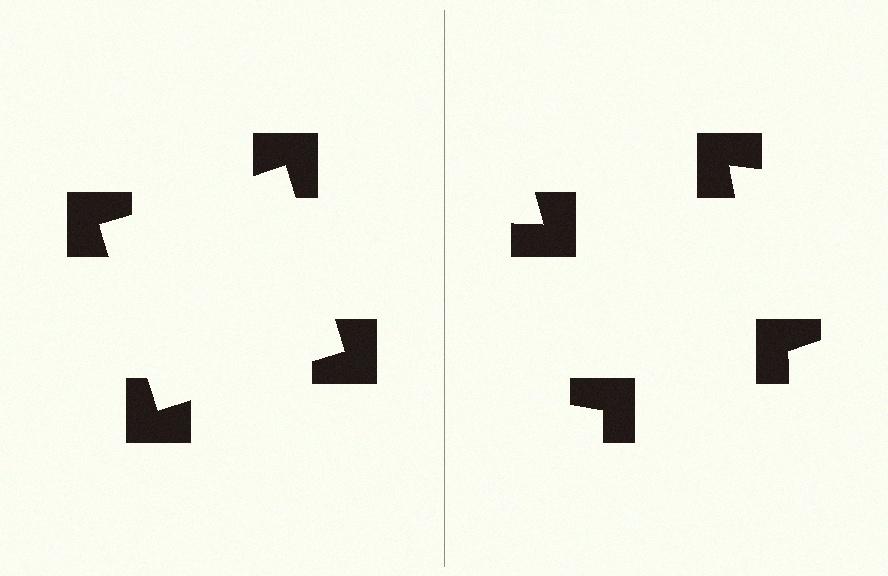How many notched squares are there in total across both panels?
8 — 4 on each side.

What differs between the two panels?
The notched squares are positioned identically on both sides; only the wedge orientations differ. On the left they align to a square; on the right they are misaligned.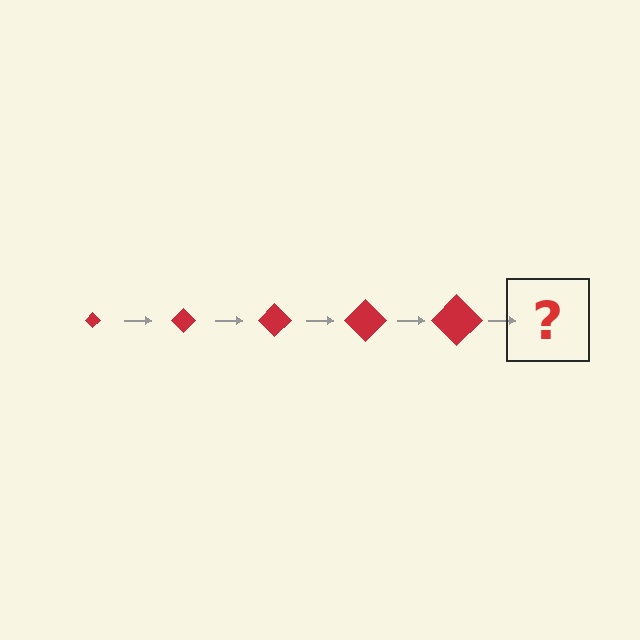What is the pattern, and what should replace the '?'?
The pattern is that the diamond gets progressively larger each step. The '?' should be a red diamond, larger than the previous one.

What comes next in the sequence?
The next element should be a red diamond, larger than the previous one.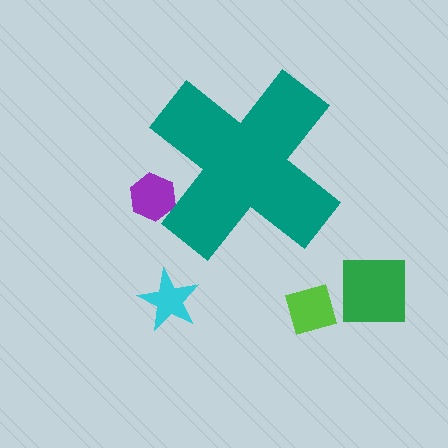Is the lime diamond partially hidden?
No, the lime diamond is fully visible.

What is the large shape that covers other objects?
A teal cross.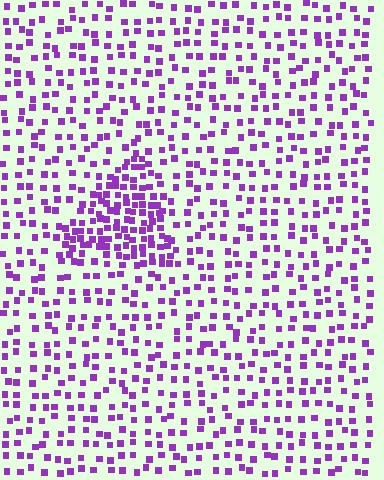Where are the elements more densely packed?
The elements are more densely packed inside the triangle boundary.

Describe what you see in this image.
The image contains small purple elements arranged at two different densities. A triangle-shaped region is visible where the elements are more densely packed than the surrounding area.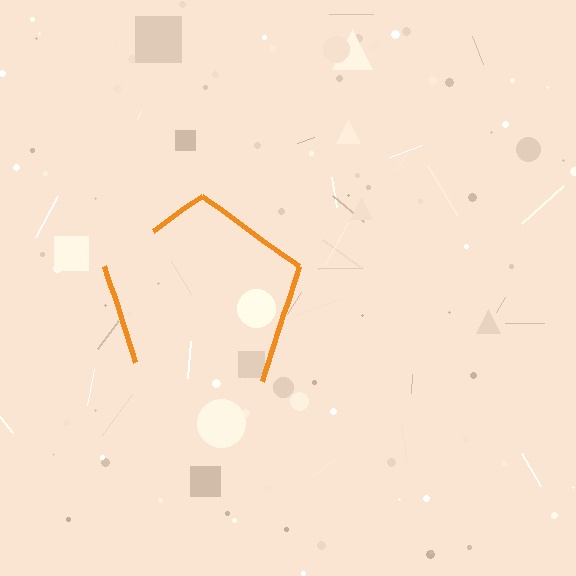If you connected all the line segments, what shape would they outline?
They would outline a pentagon.